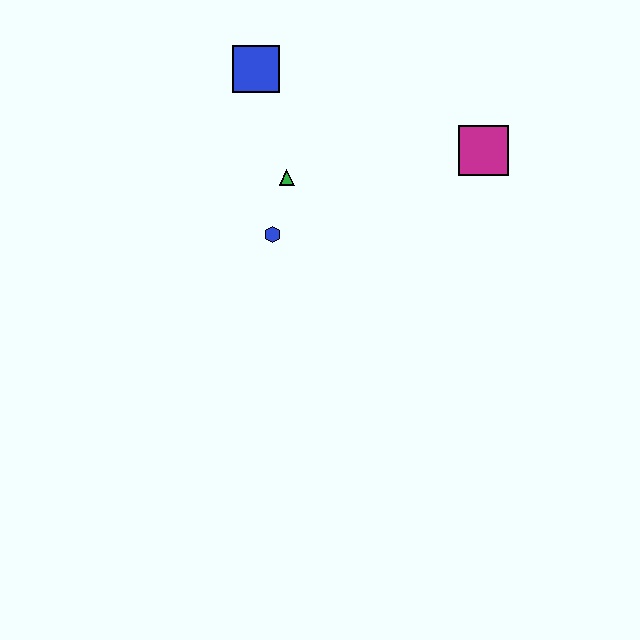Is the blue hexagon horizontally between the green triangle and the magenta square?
No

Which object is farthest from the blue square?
The magenta square is farthest from the blue square.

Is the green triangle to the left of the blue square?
No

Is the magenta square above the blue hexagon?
Yes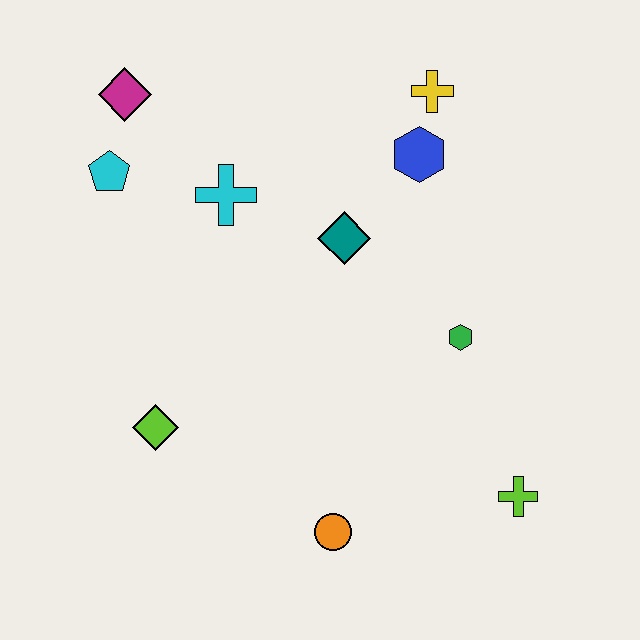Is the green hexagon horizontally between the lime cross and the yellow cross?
Yes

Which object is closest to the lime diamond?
The orange circle is closest to the lime diamond.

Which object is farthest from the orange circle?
The magenta diamond is farthest from the orange circle.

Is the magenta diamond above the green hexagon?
Yes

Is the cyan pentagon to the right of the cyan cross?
No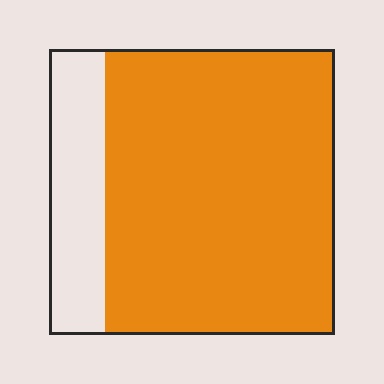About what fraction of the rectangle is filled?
About four fifths (4/5).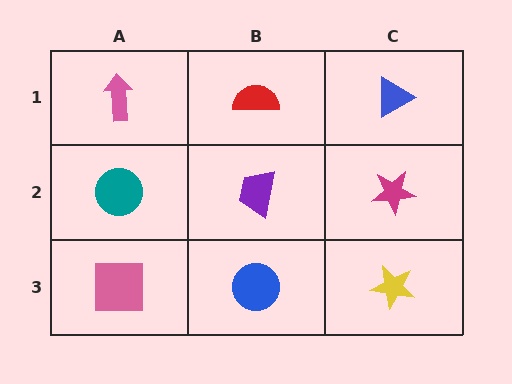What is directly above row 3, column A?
A teal circle.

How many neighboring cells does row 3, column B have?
3.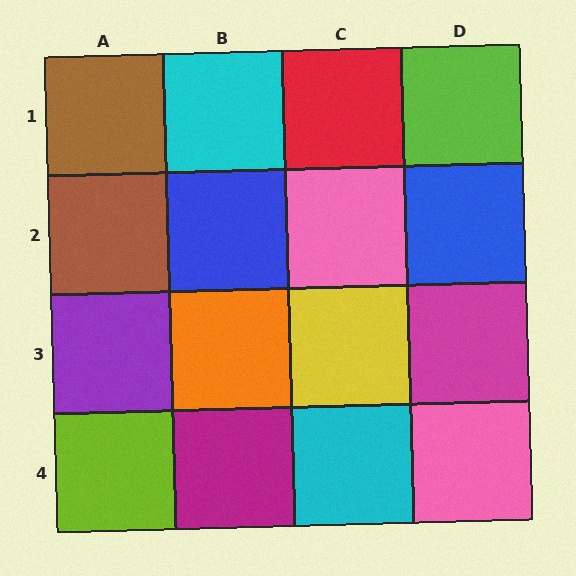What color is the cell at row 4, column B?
Magenta.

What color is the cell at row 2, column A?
Brown.